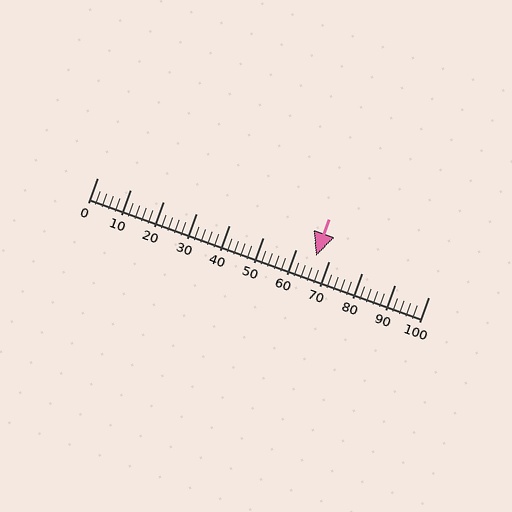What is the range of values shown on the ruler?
The ruler shows values from 0 to 100.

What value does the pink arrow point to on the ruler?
The pink arrow points to approximately 66.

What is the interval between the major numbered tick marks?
The major tick marks are spaced 10 units apart.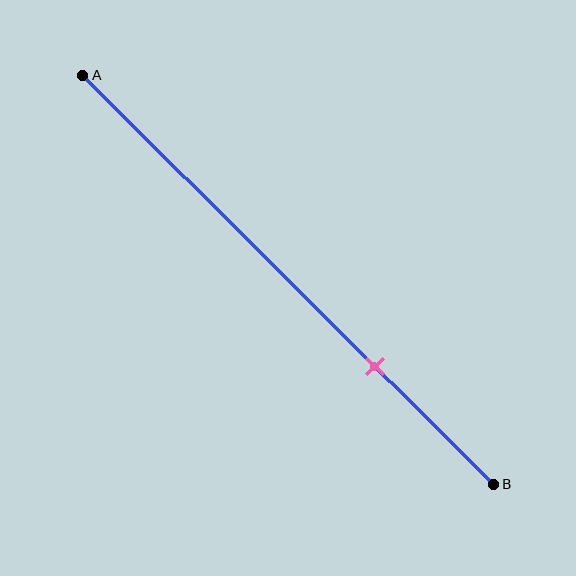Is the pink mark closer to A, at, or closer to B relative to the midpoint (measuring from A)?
The pink mark is closer to point B than the midpoint of segment AB.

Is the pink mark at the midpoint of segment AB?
No, the mark is at about 70% from A, not at the 50% midpoint.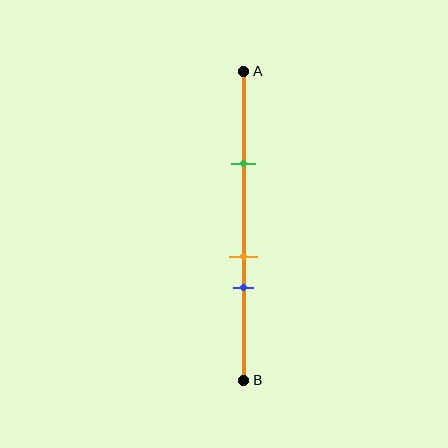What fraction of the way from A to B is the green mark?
The green mark is approximately 30% (0.3) of the way from A to B.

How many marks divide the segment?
There are 3 marks dividing the segment.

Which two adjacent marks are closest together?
The orange and blue marks are the closest adjacent pair.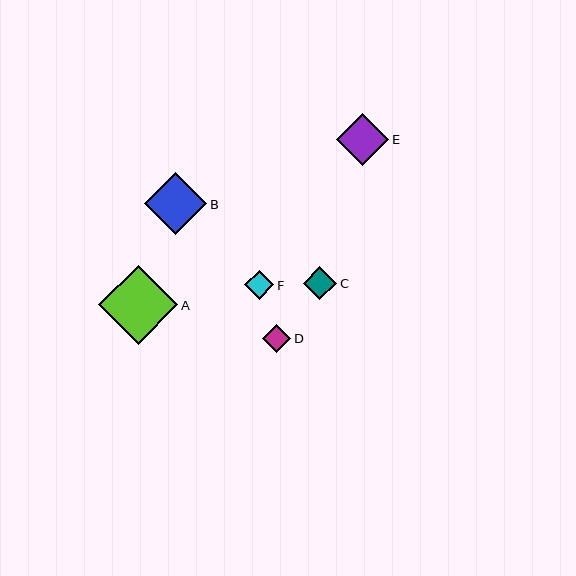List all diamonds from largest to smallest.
From largest to smallest: A, B, E, C, F, D.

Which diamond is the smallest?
Diamond D is the smallest with a size of approximately 28 pixels.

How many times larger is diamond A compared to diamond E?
Diamond A is approximately 1.5 times the size of diamond E.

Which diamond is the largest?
Diamond A is the largest with a size of approximately 79 pixels.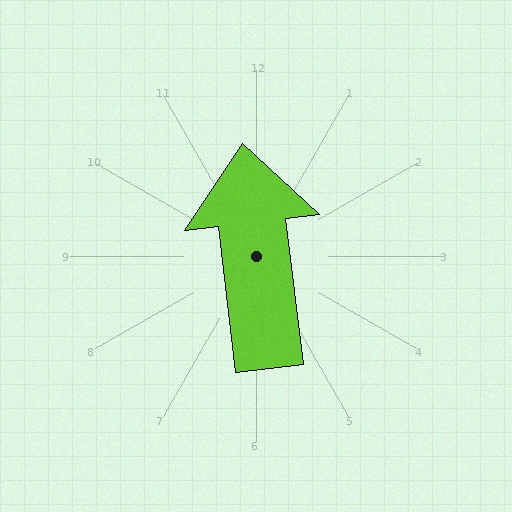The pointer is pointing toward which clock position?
Roughly 12 o'clock.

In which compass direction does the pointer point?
North.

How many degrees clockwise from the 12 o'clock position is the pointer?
Approximately 353 degrees.